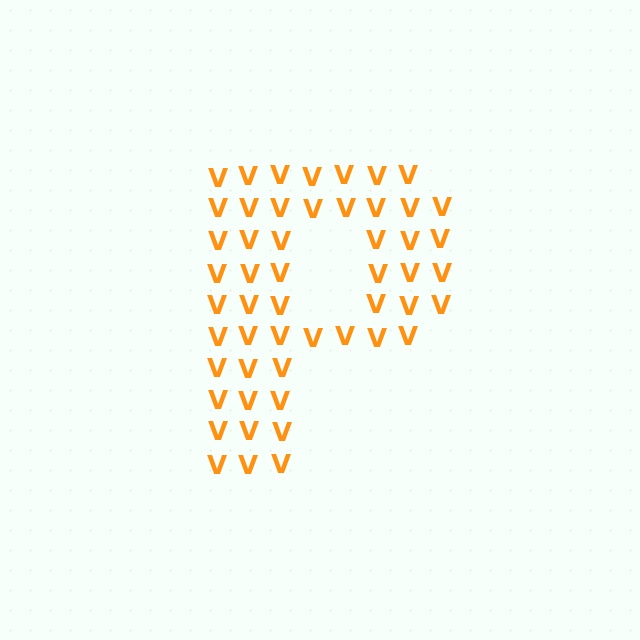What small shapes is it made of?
It is made of small letter V's.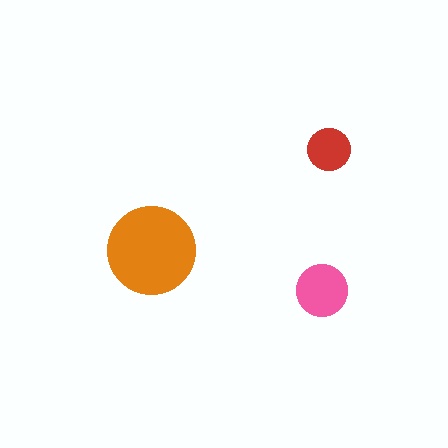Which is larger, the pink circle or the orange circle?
The orange one.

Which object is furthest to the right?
The red circle is rightmost.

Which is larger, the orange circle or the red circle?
The orange one.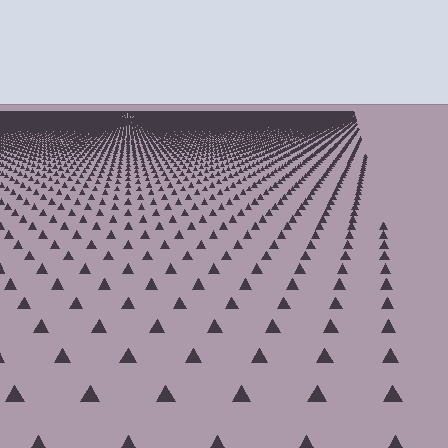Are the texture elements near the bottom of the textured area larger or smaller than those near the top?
Larger. Near the bottom, elements are closer to the viewer and appear at a bigger on-screen size.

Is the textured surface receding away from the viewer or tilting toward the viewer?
The surface is receding away from the viewer. Texture elements get smaller and denser toward the top.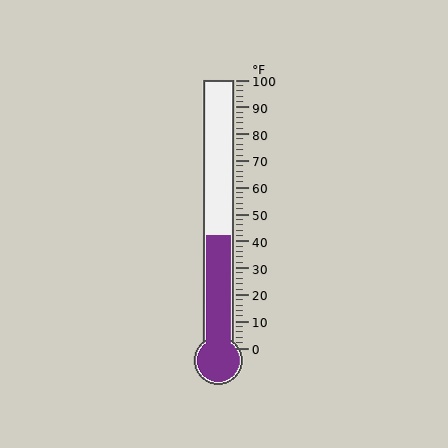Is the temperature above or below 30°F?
The temperature is above 30°F.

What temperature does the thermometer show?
The thermometer shows approximately 42°F.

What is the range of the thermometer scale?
The thermometer scale ranges from 0°F to 100°F.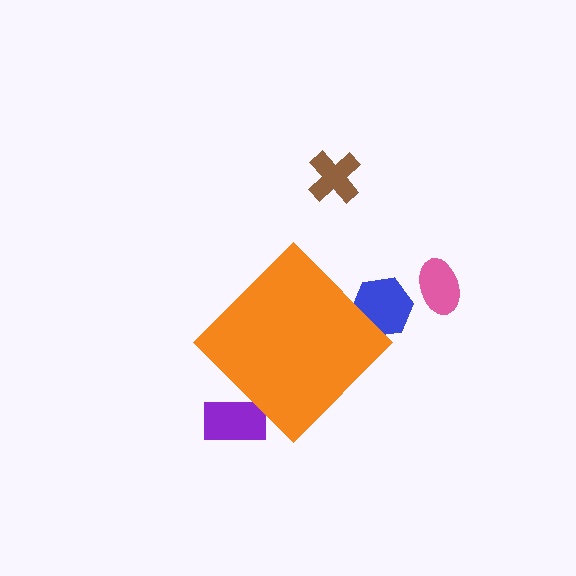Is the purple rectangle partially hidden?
Yes, the purple rectangle is partially hidden behind the orange diamond.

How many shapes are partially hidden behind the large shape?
2 shapes are partially hidden.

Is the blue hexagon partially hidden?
Yes, the blue hexagon is partially hidden behind the orange diamond.